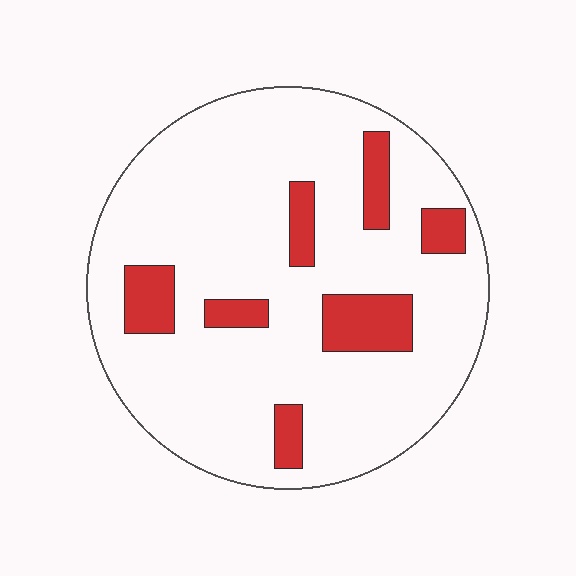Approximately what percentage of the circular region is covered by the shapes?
Approximately 15%.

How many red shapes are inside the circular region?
7.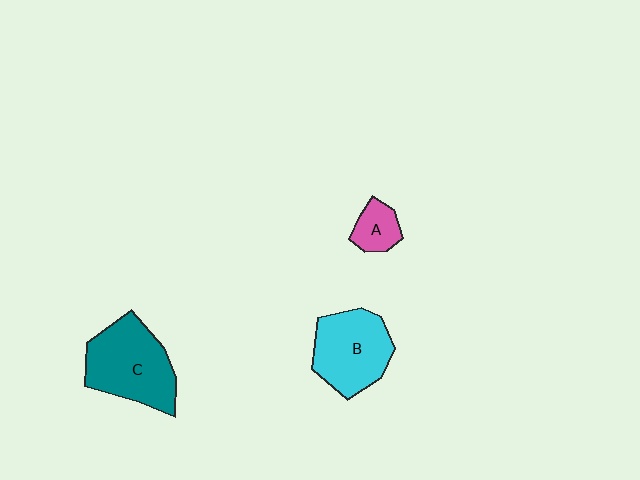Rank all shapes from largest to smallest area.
From largest to smallest: C (teal), B (cyan), A (pink).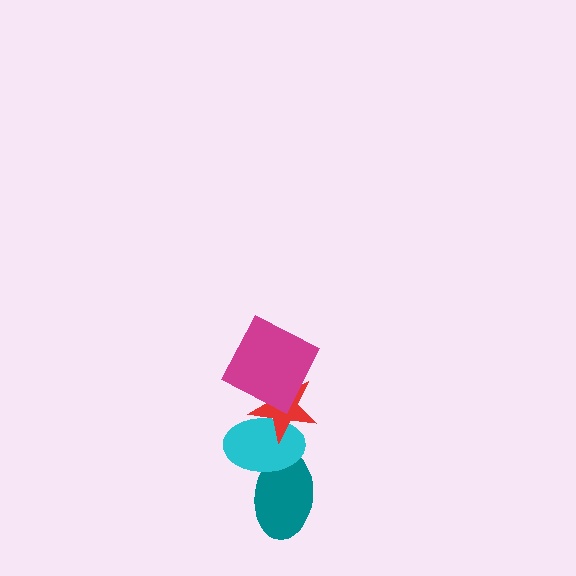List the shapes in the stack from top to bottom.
From top to bottom: the magenta square, the red star, the cyan ellipse, the teal ellipse.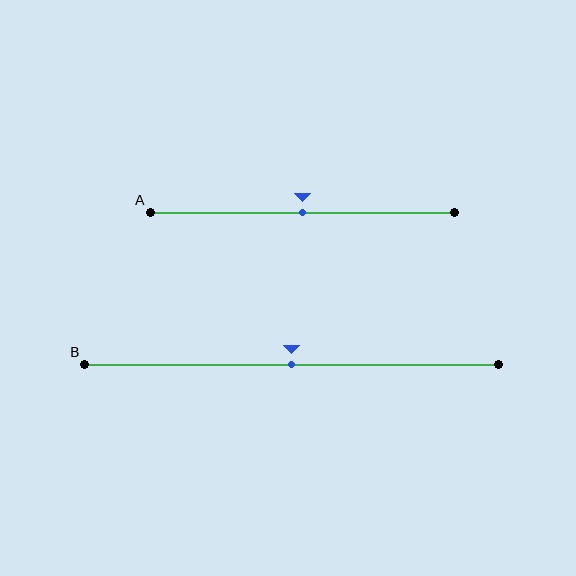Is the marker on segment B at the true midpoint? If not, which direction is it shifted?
Yes, the marker on segment B is at the true midpoint.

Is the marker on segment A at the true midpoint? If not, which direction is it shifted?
Yes, the marker on segment A is at the true midpoint.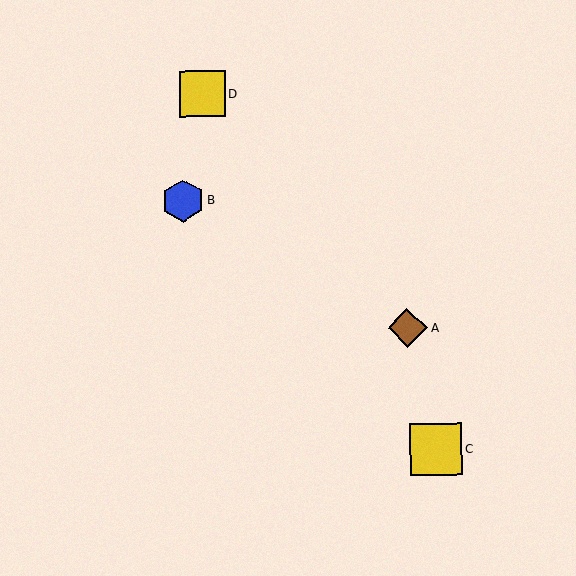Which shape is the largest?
The yellow square (labeled C) is the largest.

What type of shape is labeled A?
Shape A is a brown diamond.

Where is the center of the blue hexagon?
The center of the blue hexagon is at (183, 201).